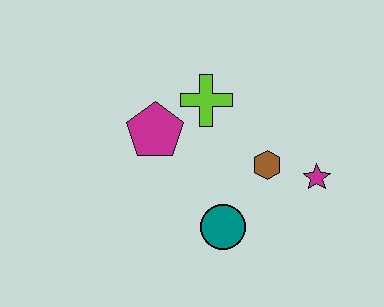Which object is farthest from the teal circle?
The lime cross is farthest from the teal circle.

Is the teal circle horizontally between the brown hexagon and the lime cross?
Yes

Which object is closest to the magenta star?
The brown hexagon is closest to the magenta star.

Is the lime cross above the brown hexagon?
Yes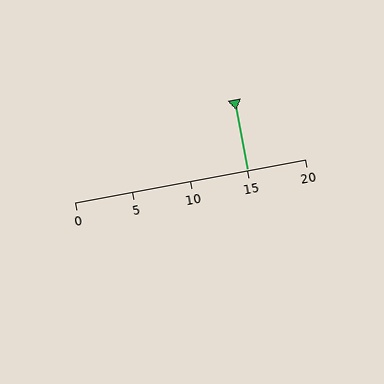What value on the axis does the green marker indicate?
The marker indicates approximately 15.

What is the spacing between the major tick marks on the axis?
The major ticks are spaced 5 apart.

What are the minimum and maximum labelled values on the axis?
The axis runs from 0 to 20.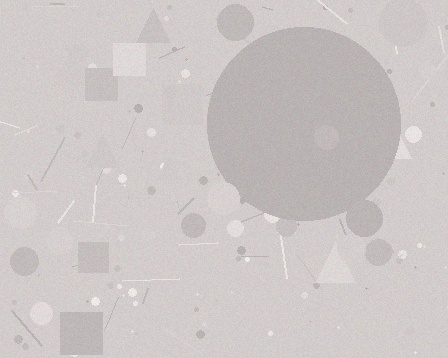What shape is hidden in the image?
A circle is hidden in the image.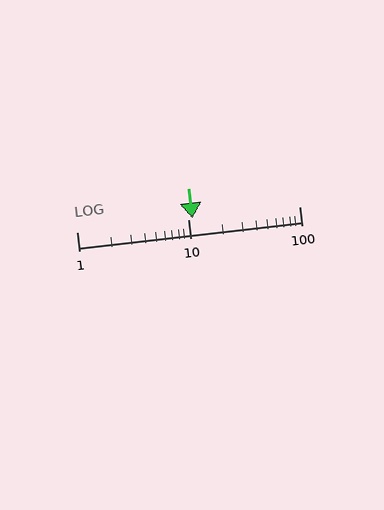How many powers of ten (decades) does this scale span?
The scale spans 2 decades, from 1 to 100.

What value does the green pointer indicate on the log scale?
The pointer indicates approximately 11.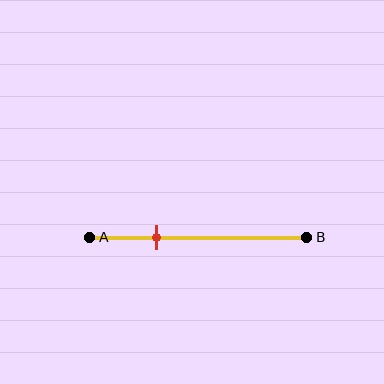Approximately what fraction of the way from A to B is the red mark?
The red mark is approximately 30% of the way from A to B.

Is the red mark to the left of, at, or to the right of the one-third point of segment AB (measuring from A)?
The red mark is approximately at the one-third point of segment AB.